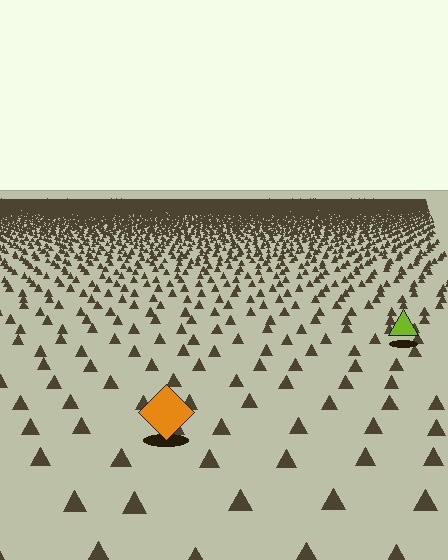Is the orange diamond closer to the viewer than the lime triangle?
Yes. The orange diamond is closer — you can tell from the texture gradient: the ground texture is coarser near it.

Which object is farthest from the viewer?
The lime triangle is farthest from the viewer. It appears smaller and the ground texture around it is denser.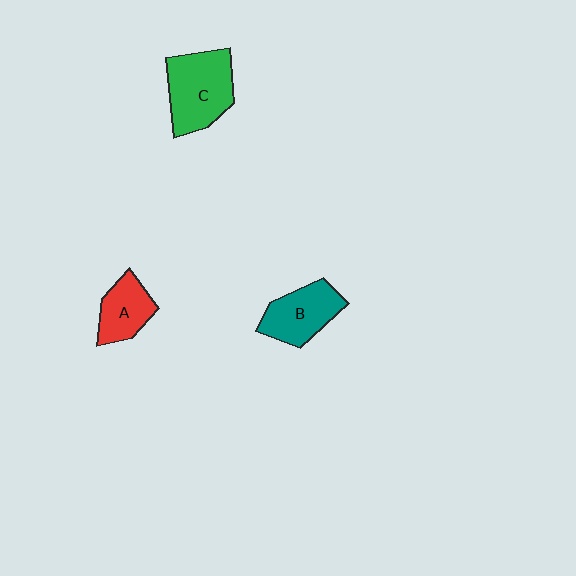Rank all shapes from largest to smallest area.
From largest to smallest: C (green), B (teal), A (red).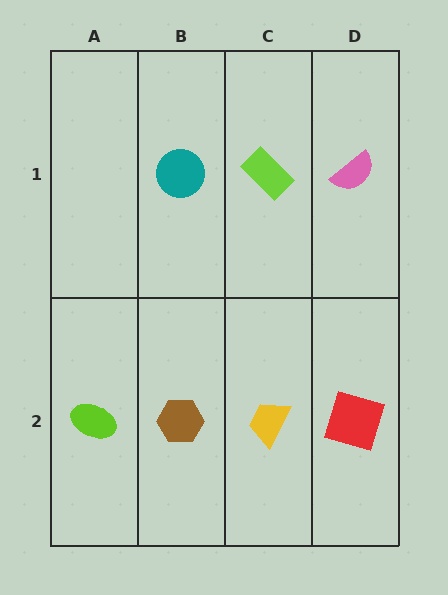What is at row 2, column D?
A red square.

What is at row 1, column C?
A lime rectangle.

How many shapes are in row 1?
3 shapes.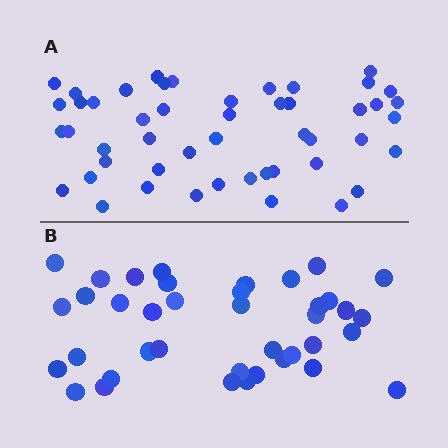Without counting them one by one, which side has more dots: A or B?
Region A (the top region) has more dots.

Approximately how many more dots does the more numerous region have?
Region A has roughly 10 or so more dots than region B.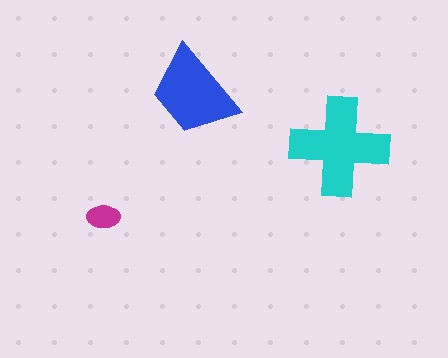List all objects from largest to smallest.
The cyan cross, the blue trapezoid, the magenta ellipse.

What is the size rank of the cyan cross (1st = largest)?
1st.